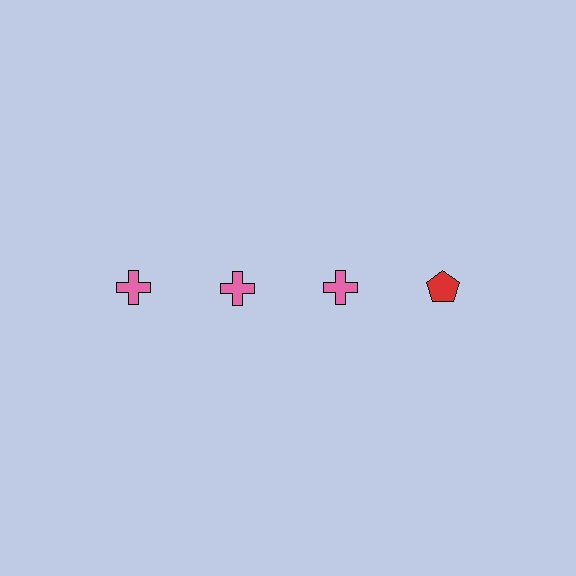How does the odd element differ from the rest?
It differs in both color (red instead of pink) and shape (pentagon instead of cross).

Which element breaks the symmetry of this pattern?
The red pentagon in the top row, second from right column breaks the symmetry. All other shapes are pink crosses.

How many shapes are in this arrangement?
There are 4 shapes arranged in a grid pattern.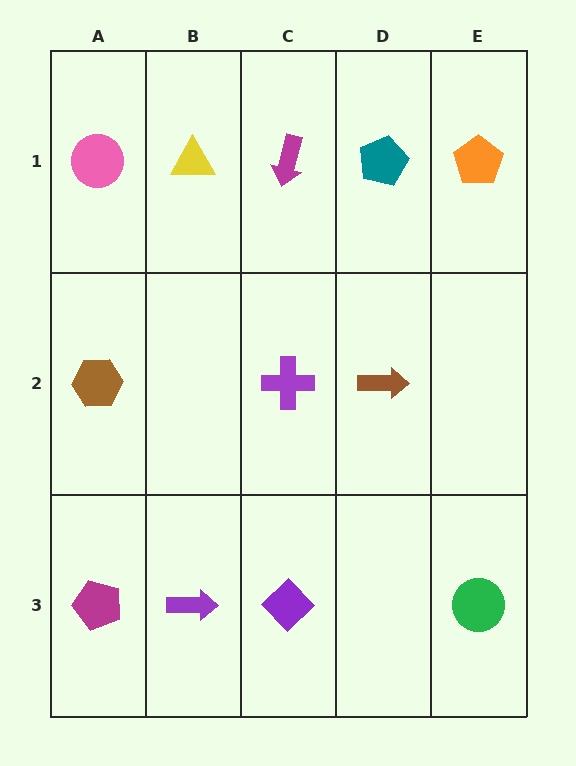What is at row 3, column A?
A magenta pentagon.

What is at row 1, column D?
A teal pentagon.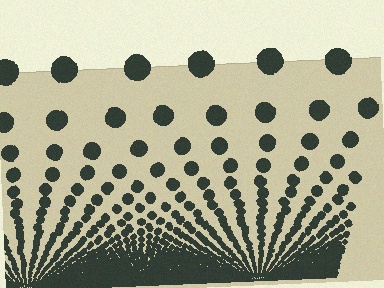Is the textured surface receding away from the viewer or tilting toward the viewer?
The surface appears to tilt toward the viewer. Texture elements get larger and sparser toward the top.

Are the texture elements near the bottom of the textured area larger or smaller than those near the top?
Smaller. The gradient is inverted — elements near the bottom are smaller and denser.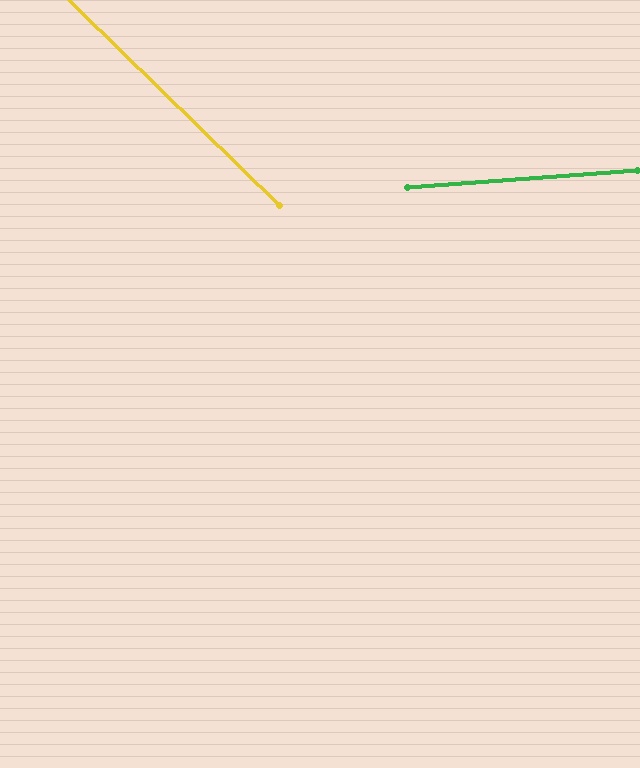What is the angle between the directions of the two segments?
Approximately 49 degrees.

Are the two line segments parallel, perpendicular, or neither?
Neither parallel nor perpendicular — they differ by about 49°.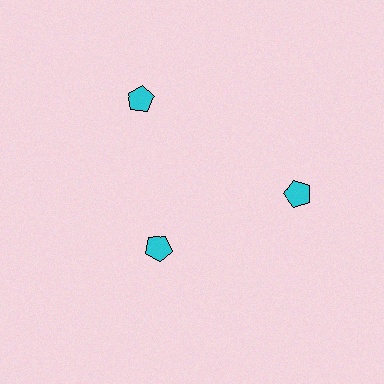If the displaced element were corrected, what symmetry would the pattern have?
It would have 3-fold rotational symmetry — the pattern would map onto itself every 120 degrees.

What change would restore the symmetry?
The symmetry would be restored by moving it outward, back onto the ring so that all 3 pentagons sit at equal angles and equal distance from the center.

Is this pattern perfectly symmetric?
No. The 3 cyan pentagons are arranged in a ring, but one element near the 7 o'clock position is pulled inward toward the center, breaking the 3-fold rotational symmetry.